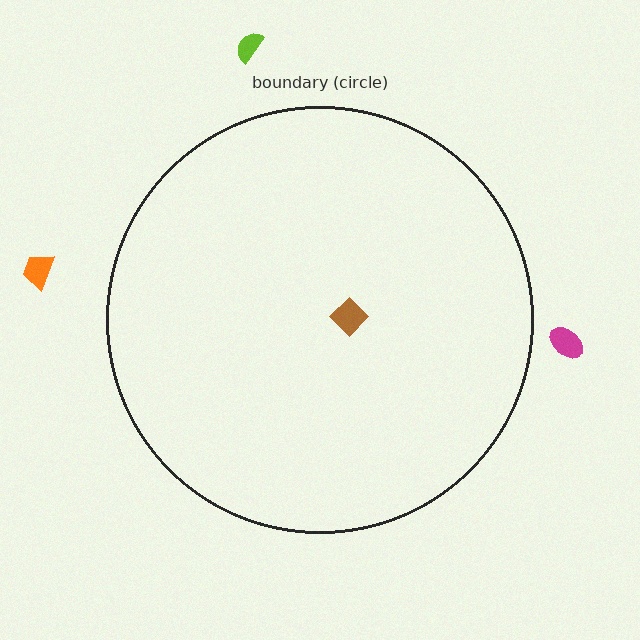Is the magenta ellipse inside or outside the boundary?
Outside.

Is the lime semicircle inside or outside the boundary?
Outside.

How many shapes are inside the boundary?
1 inside, 3 outside.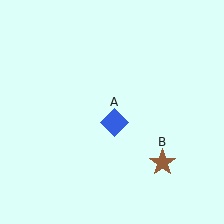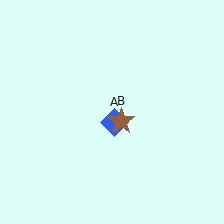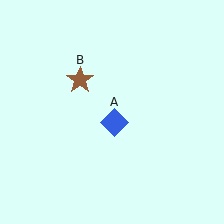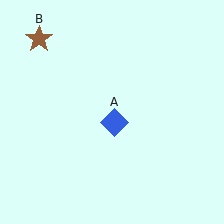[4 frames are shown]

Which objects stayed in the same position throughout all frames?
Blue diamond (object A) remained stationary.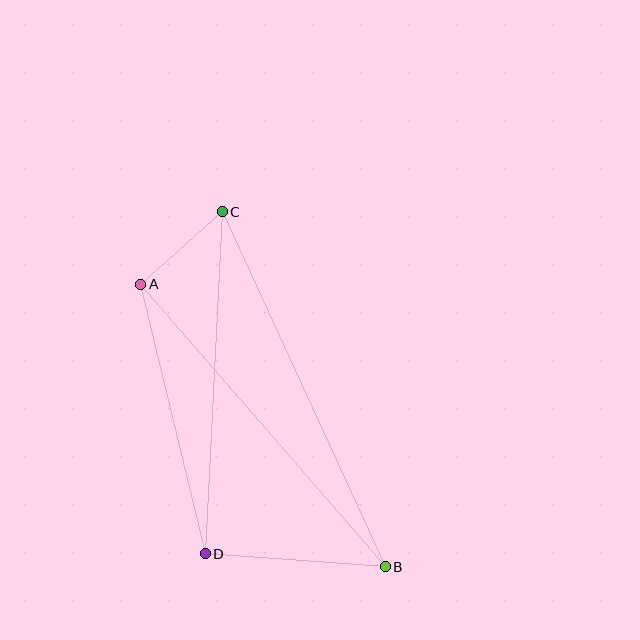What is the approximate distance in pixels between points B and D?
The distance between B and D is approximately 181 pixels.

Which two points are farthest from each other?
Points B and C are farthest from each other.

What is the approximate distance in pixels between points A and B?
The distance between A and B is approximately 374 pixels.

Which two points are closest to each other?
Points A and C are closest to each other.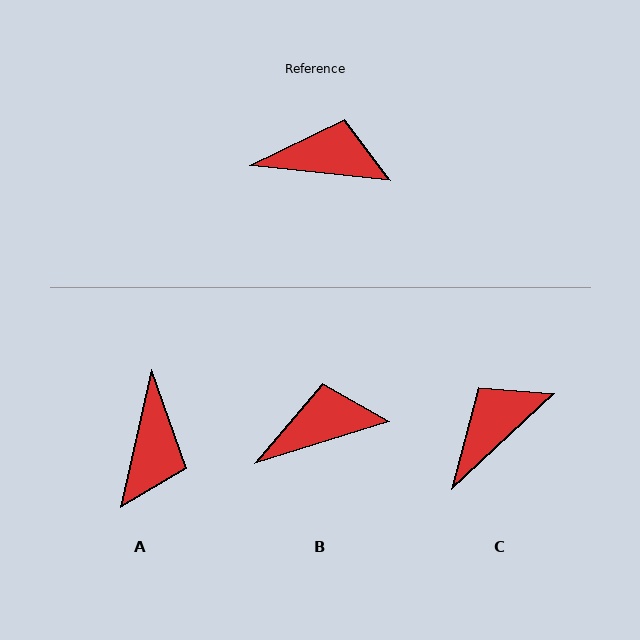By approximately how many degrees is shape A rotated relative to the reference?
Approximately 96 degrees clockwise.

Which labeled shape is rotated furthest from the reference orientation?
A, about 96 degrees away.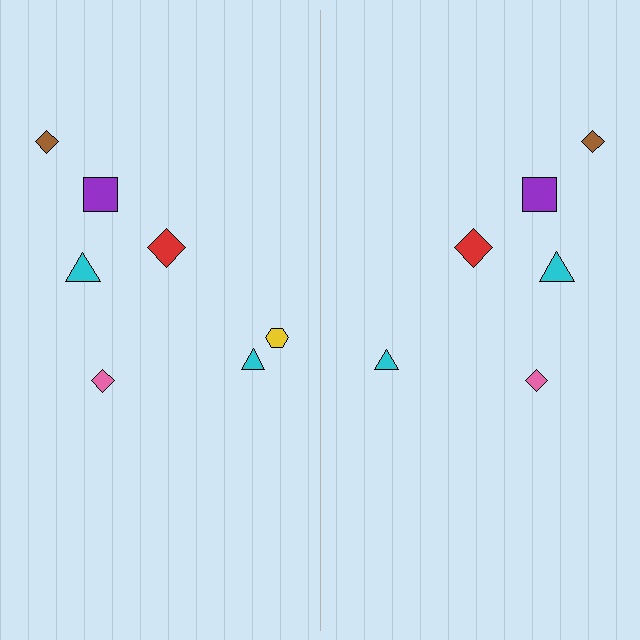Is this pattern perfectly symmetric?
No, the pattern is not perfectly symmetric. A yellow hexagon is missing from the right side.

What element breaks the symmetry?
A yellow hexagon is missing from the right side.